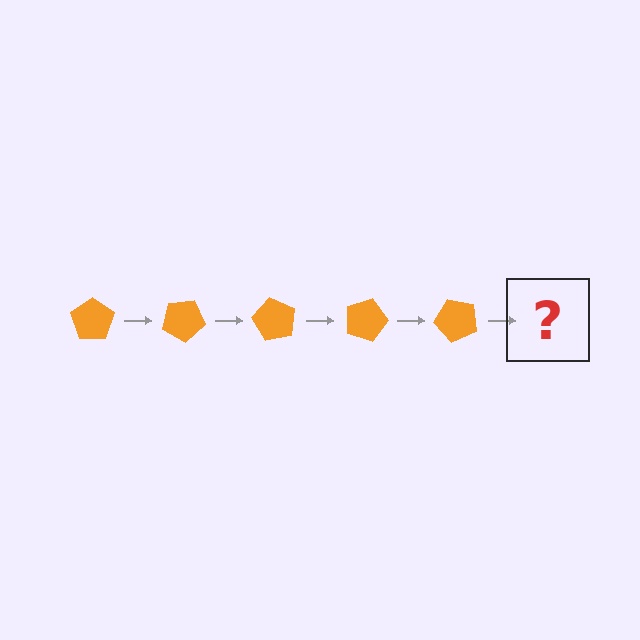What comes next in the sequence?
The next element should be an orange pentagon rotated 150 degrees.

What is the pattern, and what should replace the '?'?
The pattern is that the pentagon rotates 30 degrees each step. The '?' should be an orange pentagon rotated 150 degrees.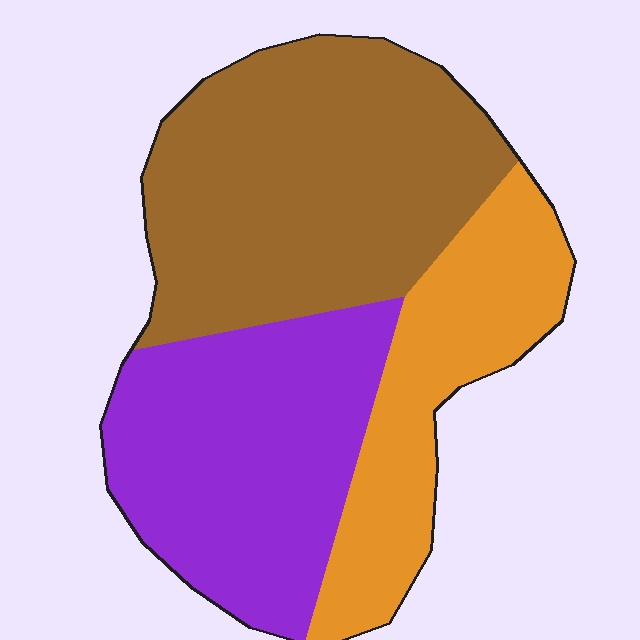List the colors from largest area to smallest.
From largest to smallest: brown, purple, orange.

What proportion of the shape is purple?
Purple takes up about one third (1/3) of the shape.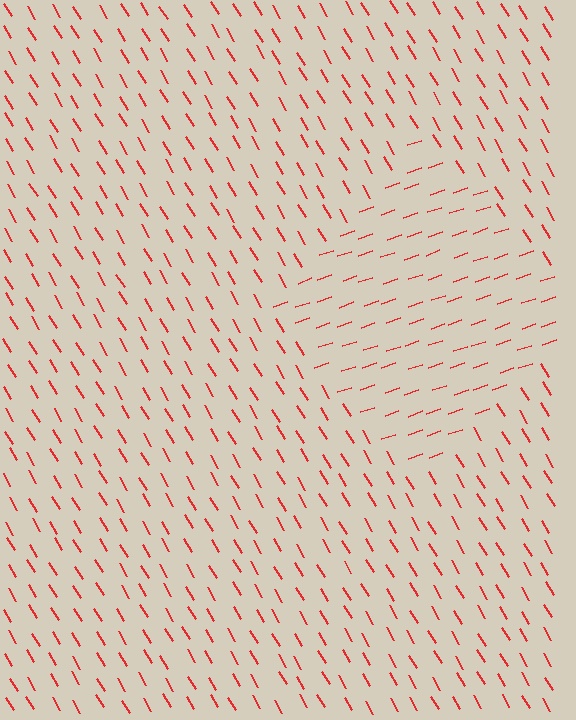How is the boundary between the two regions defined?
The boundary is defined purely by a change in line orientation (approximately 78 degrees difference). All lines are the same color and thickness.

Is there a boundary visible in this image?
Yes, there is a texture boundary formed by a change in line orientation.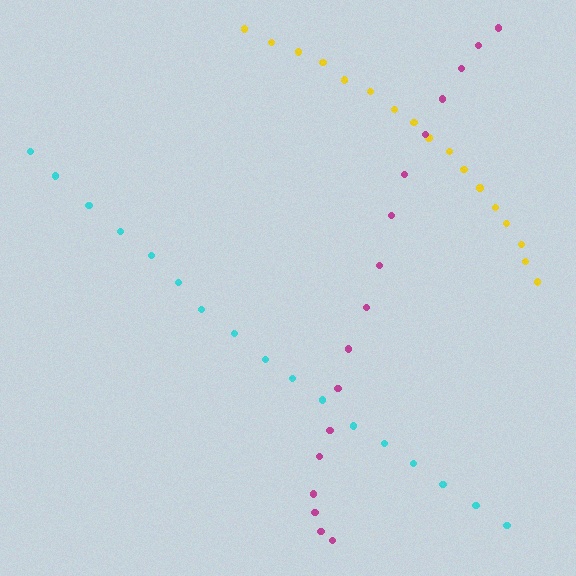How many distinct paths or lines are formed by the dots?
There are 3 distinct paths.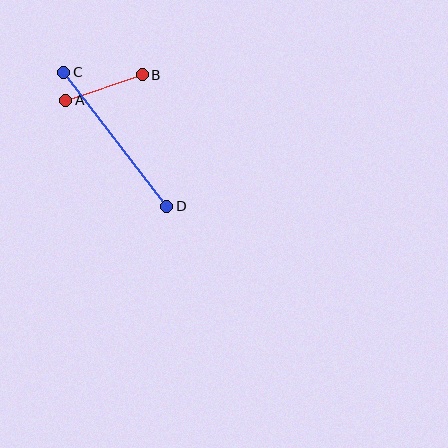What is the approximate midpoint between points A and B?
The midpoint is at approximately (104, 87) pixels.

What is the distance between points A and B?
The distance is approximately 81 pixels.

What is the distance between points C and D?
The distance is approximately 169 pixels.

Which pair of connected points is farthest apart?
Points C and D are farthest apart.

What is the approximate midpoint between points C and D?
The midpoint is at approximately (115, 139) pixels.